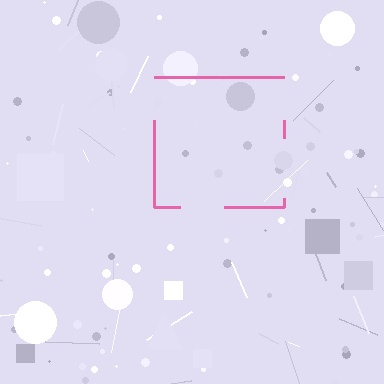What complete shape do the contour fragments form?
The contour fragments form a square.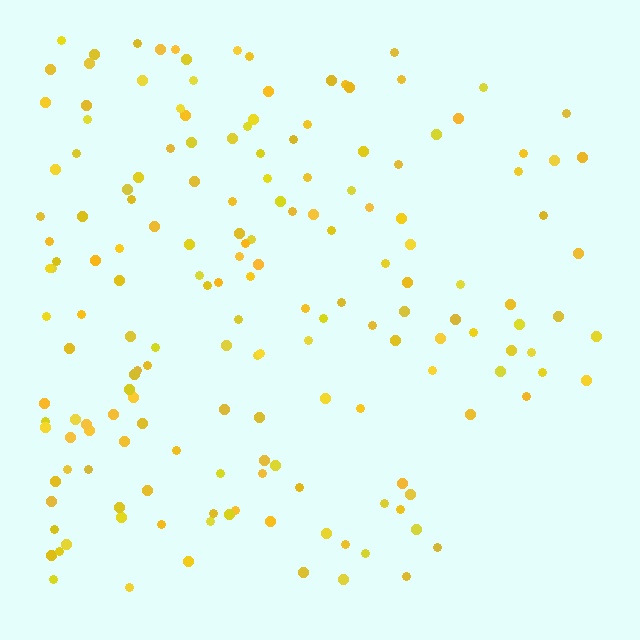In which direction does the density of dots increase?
From right to left, with the left side densest.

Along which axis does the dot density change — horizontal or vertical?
Horizontal.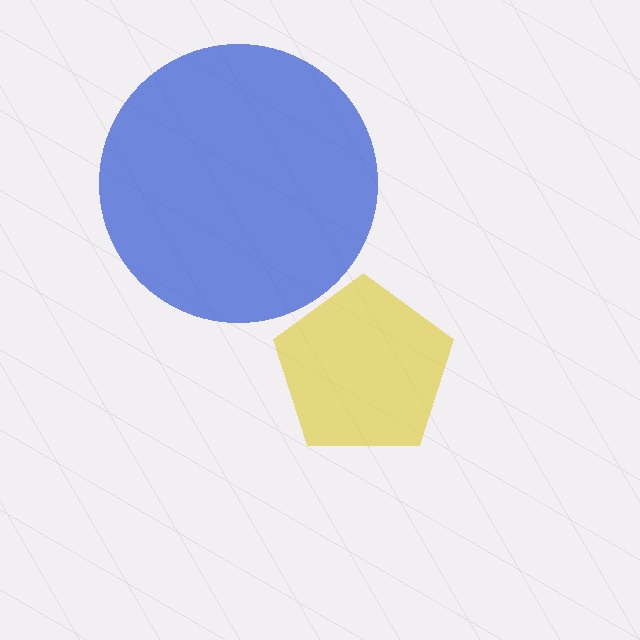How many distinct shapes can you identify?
There are 2 distinct shapes: a yellow pentagon, a blue circle.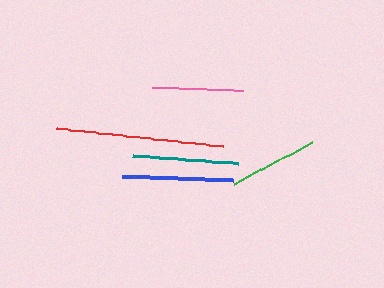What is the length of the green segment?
The green segment is approximately 89 pixels long.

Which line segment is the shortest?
The green line is the shortest at approximately 89 pixels.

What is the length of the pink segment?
The pink segment is approximately 91 pixels long.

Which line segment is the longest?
The red line is the longest at approximately 167 pixels.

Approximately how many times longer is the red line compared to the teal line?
The red line is approximately 1.6 times the length of the teal line.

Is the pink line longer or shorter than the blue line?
The blue line is longer than the pink line.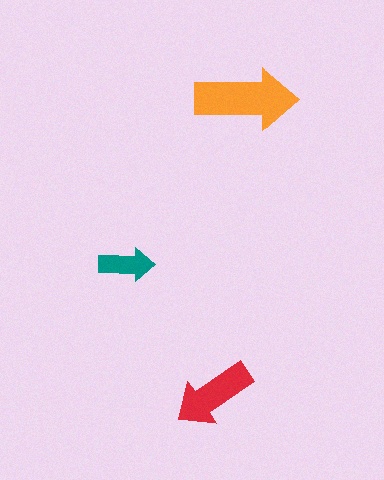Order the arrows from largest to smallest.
the orange one, the red one, the teal one.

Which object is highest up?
The orange arrow is topmost.